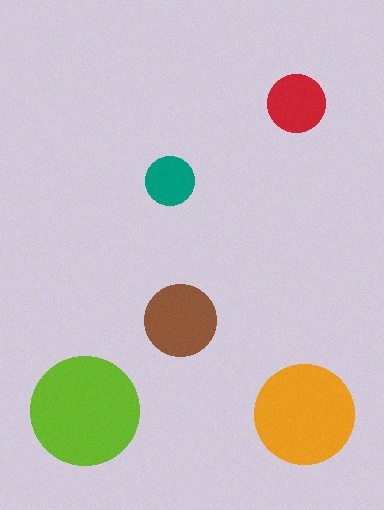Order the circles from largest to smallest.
the lime one, the orange one, the brown one, the red one, the teal one.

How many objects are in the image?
There are 5 objects in the image.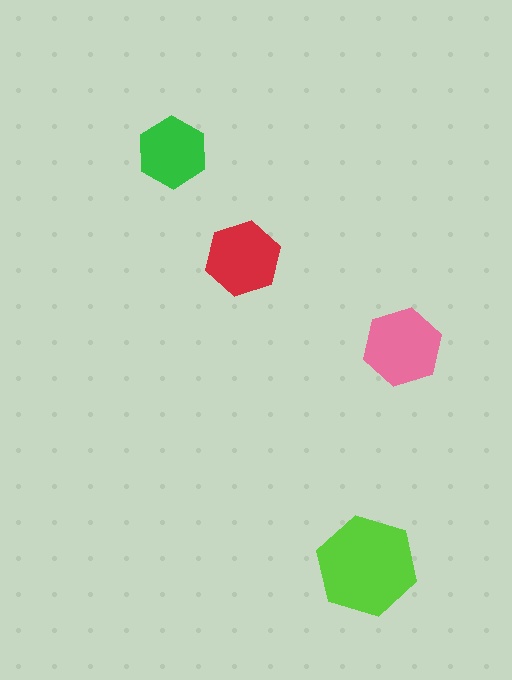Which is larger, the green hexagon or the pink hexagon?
The pink one.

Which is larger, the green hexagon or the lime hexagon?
The lime one.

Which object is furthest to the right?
The pink hexagon is rightmost.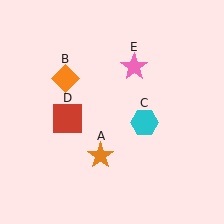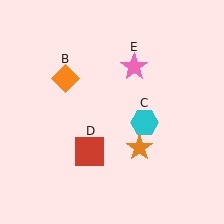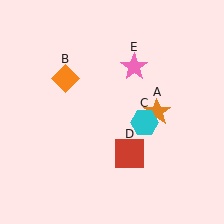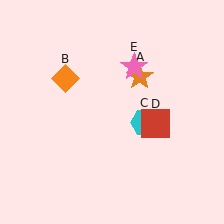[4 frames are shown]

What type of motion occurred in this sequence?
The orange star (object A), red square (object D) rotated counterclockwise around the center of the scene.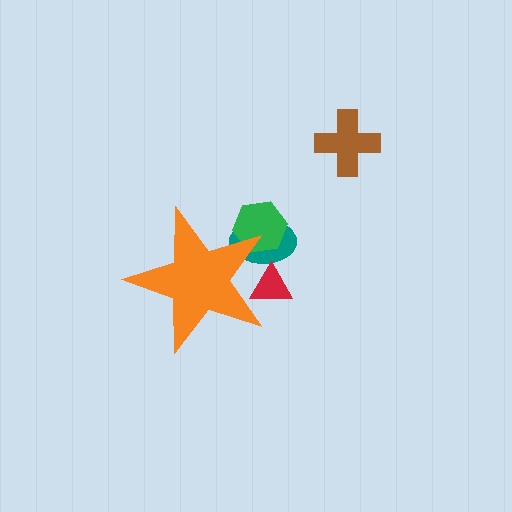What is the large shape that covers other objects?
An orange star.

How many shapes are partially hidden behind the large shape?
3 shapes are partially hidden.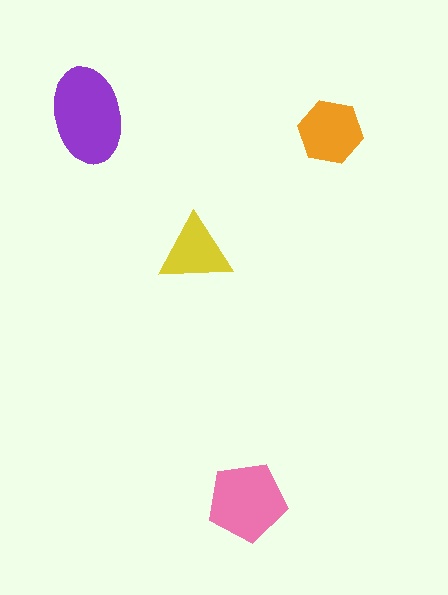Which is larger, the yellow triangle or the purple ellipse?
The purple ellipse.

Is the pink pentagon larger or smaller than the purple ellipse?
Smaller.